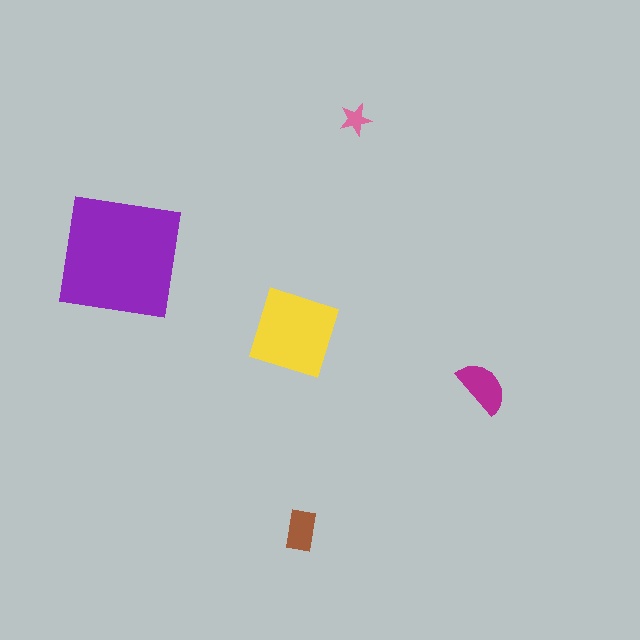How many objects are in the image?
There are 5 objects in the image.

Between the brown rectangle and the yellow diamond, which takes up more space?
The yellow diamond.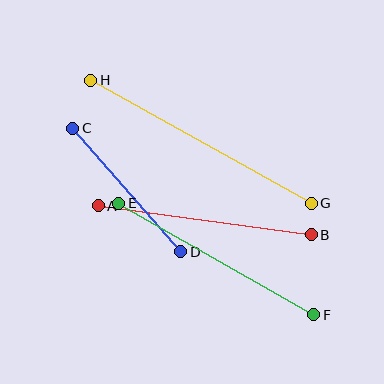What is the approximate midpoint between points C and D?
The midpoint is at approximately (127, 190) pixels.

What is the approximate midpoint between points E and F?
The midpoint is at approximately (216, 259) pixels.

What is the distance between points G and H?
The distance is approximately 252 pixels.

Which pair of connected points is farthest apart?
Points G and H are farthest apart.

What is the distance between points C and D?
The distance is approximately 164 pixels.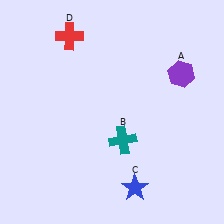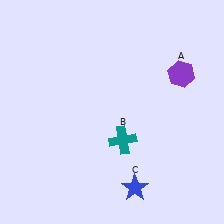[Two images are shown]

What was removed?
The red cross (D) was removed in Image 2.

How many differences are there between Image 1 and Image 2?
There is 1 difference between the two images.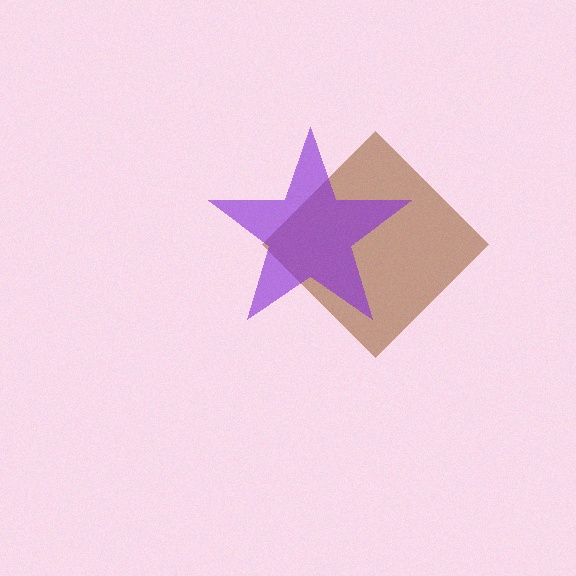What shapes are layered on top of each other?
The layered shapes are: a brown diamond, a purple star.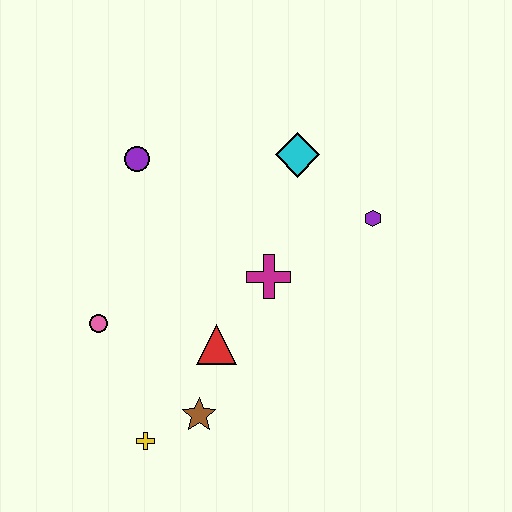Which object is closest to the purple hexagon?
The cyan diamond is closest to the purple hexagon.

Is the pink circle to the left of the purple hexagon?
Yes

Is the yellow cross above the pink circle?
No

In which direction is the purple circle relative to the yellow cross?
The purple circle is above the yellow cross.